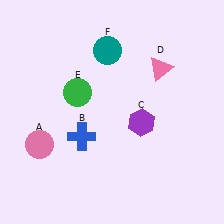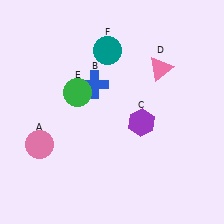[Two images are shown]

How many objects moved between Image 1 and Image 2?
1 object moved between the two images.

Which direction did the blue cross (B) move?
The blue cross (B) moved up.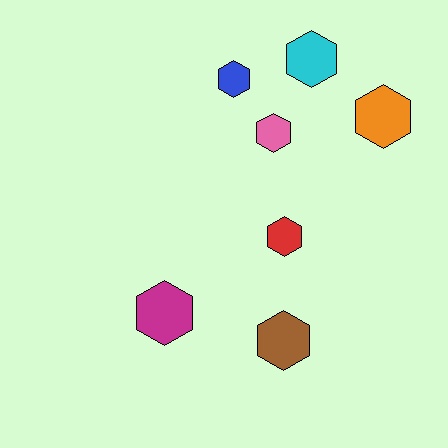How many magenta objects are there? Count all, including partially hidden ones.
There is 1 magenta object.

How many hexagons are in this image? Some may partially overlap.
There are 7 hexagons.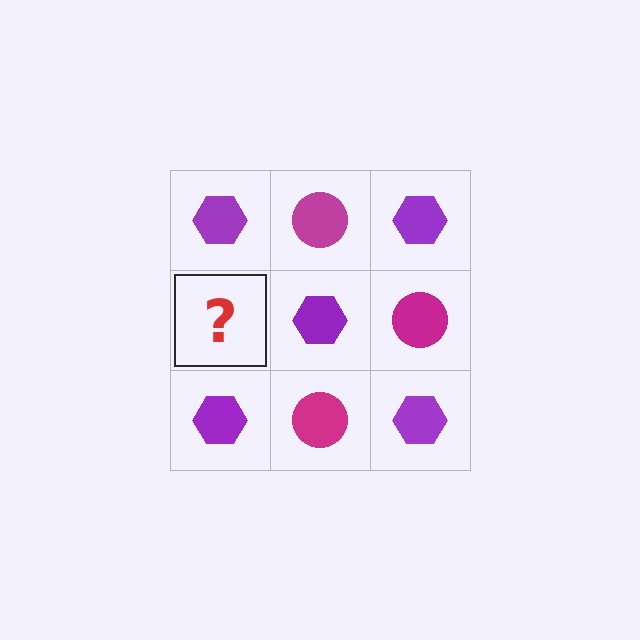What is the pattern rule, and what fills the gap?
The rule is that it alternates purple hexagon and magenta circle in a checkerboard pattern. The gap should be filled with a magenta circle.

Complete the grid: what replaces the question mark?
The question mark should be replaced with a magenta circle.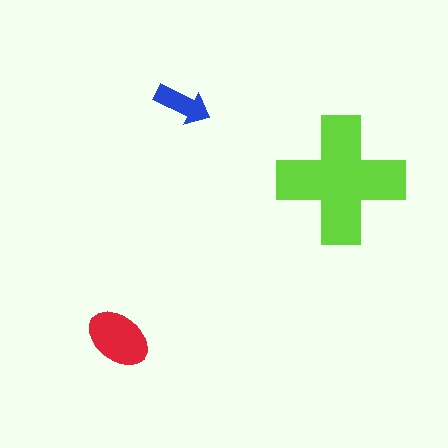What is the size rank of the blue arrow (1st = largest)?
3rd.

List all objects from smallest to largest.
The blue arrow, the red ellipse, the lime cross.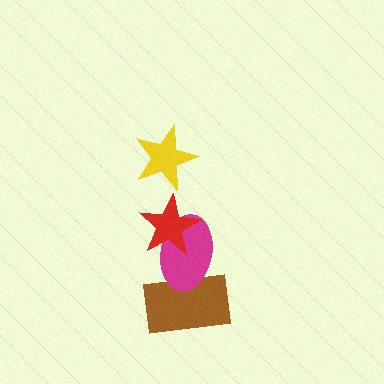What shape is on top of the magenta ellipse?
The red star is on top of the magenta ellipse.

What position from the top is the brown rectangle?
The brown rectangle is 4th from the top.